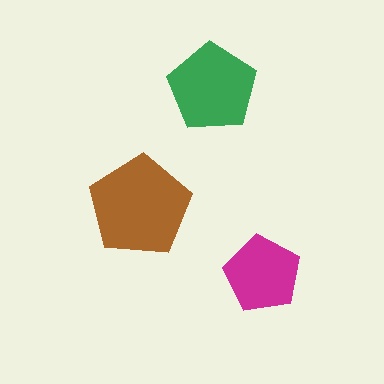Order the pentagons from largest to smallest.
the brown one, the green one, the magenta one.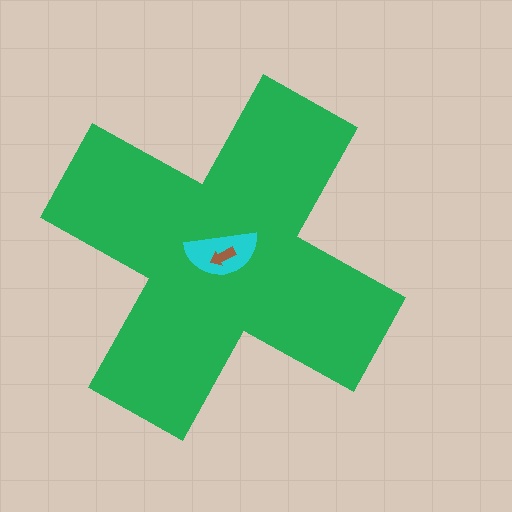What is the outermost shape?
The green cross.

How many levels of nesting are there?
3.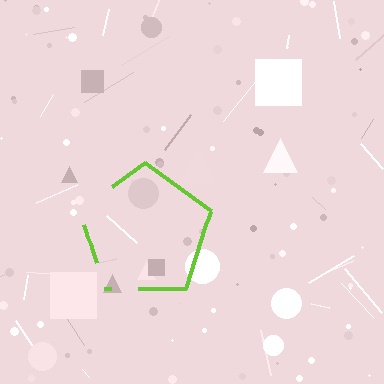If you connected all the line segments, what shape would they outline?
They would outline a pentagon.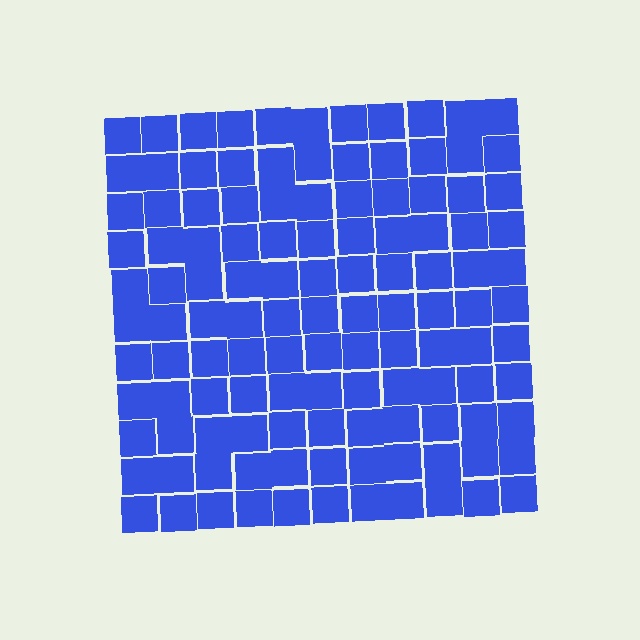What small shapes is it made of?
It is made of small squares.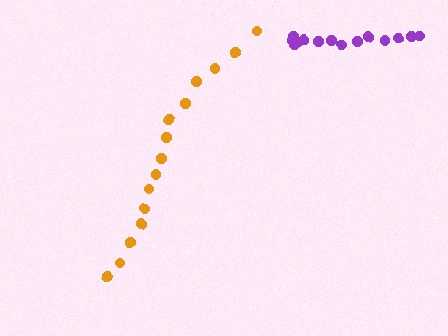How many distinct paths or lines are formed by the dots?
There are 2 distinct paths.